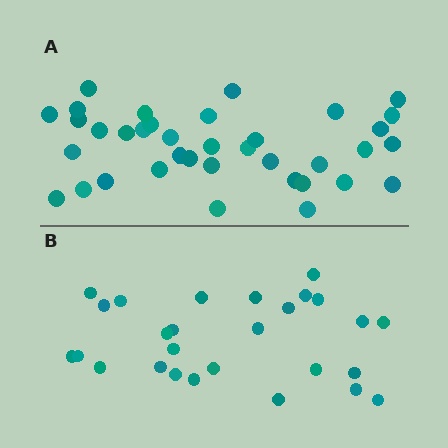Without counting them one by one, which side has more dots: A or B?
Region A (the top region) has more dots.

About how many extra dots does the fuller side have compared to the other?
Region A has roughly 10 or so more dots than region B.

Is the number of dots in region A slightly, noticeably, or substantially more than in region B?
Region A has noticeably more, but not dramatically so. The ratio is roughly 1.4 to 1.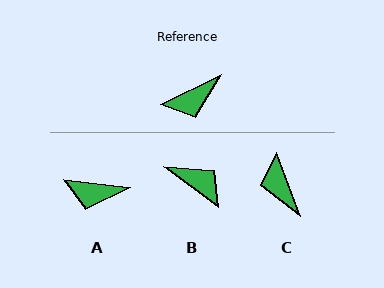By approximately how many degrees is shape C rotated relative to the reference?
Approximately 96 degrees clockwise.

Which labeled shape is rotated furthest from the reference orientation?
B, about 117 degrees away.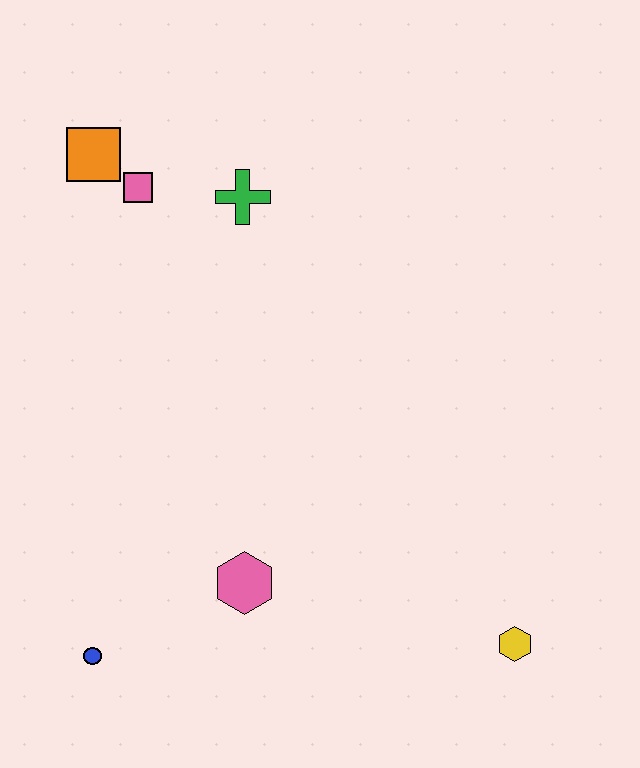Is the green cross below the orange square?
Yes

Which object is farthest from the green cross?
The yellow hexagon is farthest from the green cross.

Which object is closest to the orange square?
The pink square is closest to the orange square.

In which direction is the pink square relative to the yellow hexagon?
The pink square is above the yellow hexagon.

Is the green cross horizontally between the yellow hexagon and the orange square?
Yes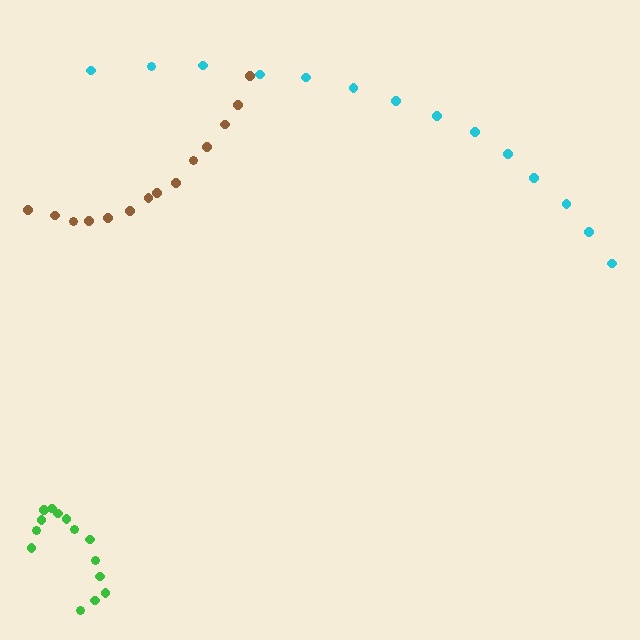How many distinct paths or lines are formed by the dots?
There are 3 distinct paths.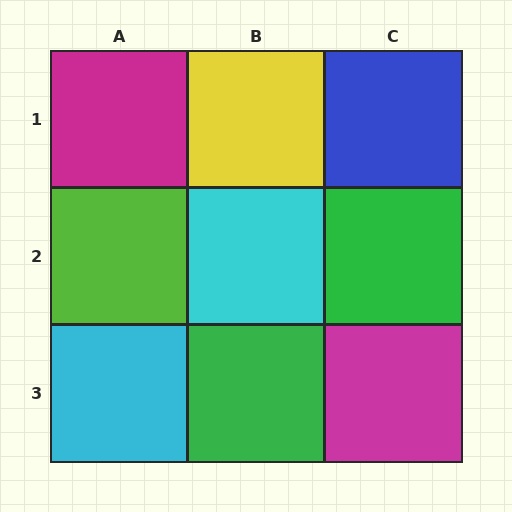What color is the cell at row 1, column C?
Blue.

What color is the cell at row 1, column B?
Yellow.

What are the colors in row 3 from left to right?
Cyan, green, magenta.